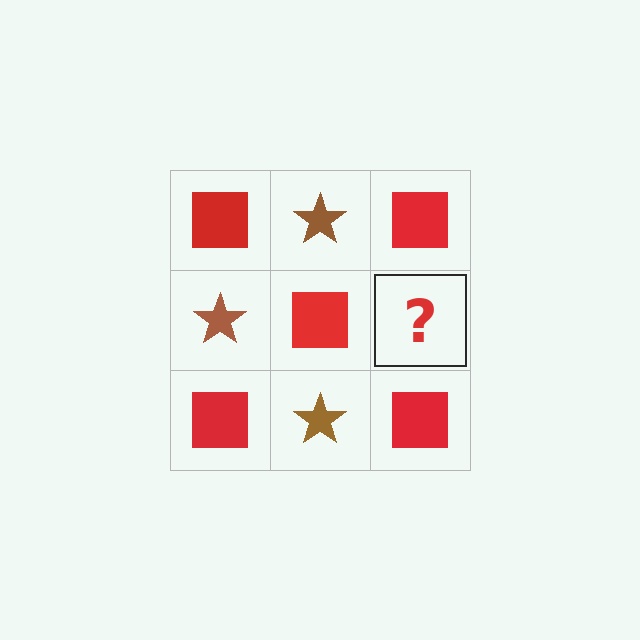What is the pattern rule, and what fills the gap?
The rule is that it alternates red square and brown star in a checkerboard pattern. The gap should be filled with a brown star.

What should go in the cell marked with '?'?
The missing cell should contain a brown star.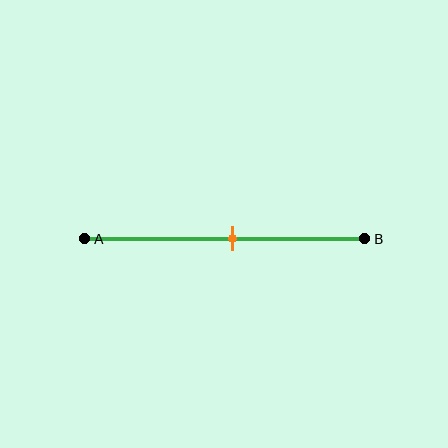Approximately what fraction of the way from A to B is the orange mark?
The orange mark is approximately 55% of the way from A to B.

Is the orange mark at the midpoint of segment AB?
Yes, the mark is approximately at the midpoint.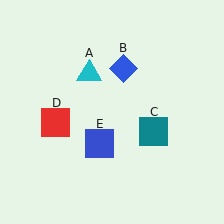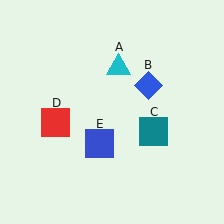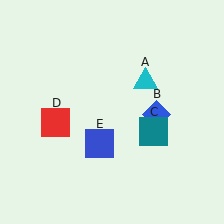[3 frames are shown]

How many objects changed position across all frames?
2 objects changed position: cyan triangle (object A), blue diamond (object B).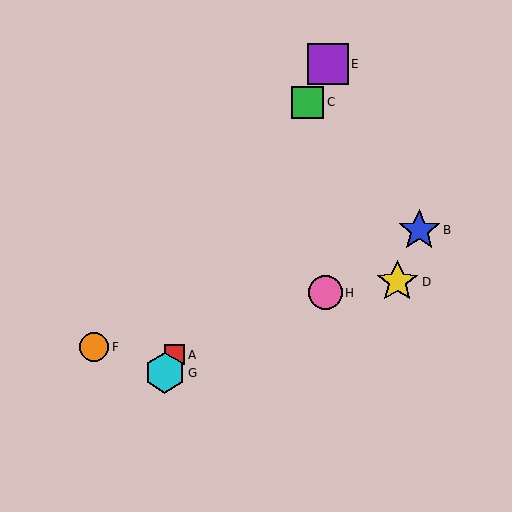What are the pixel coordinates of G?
Object G is at (165, 373).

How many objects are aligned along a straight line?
4 objects (A, C, E, G) are aligned along a straight line.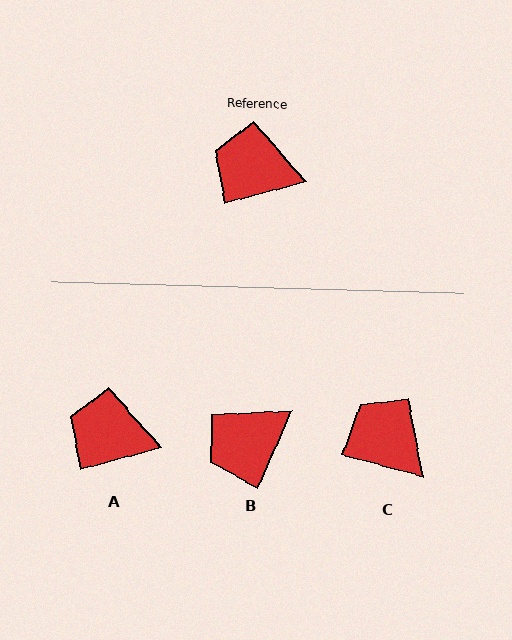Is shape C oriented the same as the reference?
No, it is off by about 30 degrees.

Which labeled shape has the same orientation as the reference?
A.